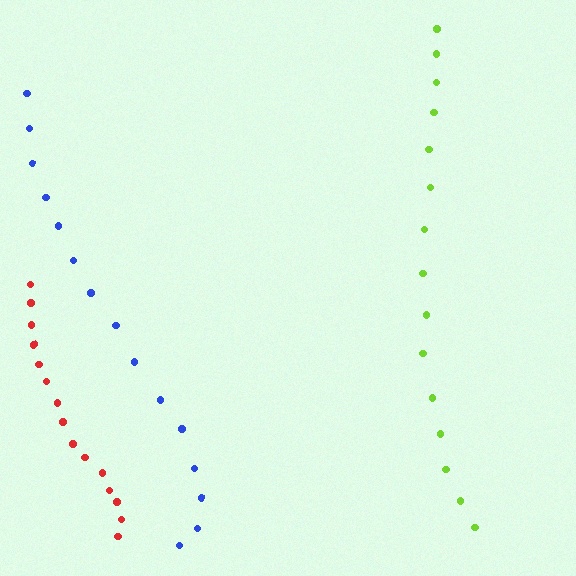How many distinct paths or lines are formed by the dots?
There are 3 distinct paths.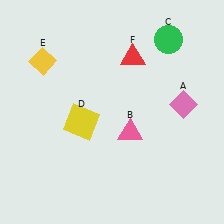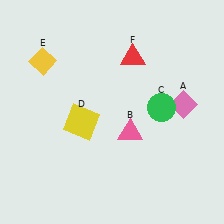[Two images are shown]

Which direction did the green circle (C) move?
The green circle (C) moved down.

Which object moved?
The green circle (C) moved down.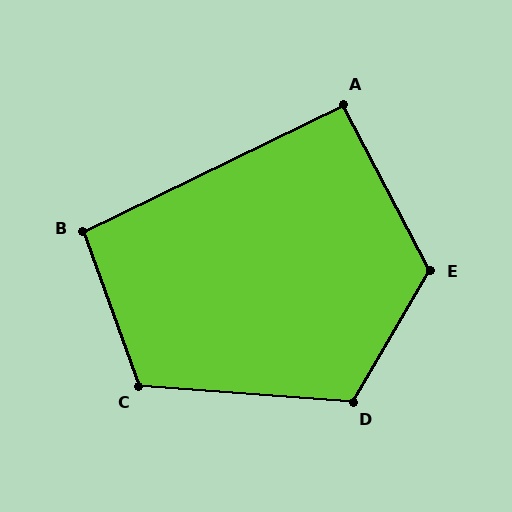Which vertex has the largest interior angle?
E, at approximately 122 degrees.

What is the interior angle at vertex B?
Approximately 96 degrees (obtuse).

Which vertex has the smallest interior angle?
A, at approximately 92 degrees.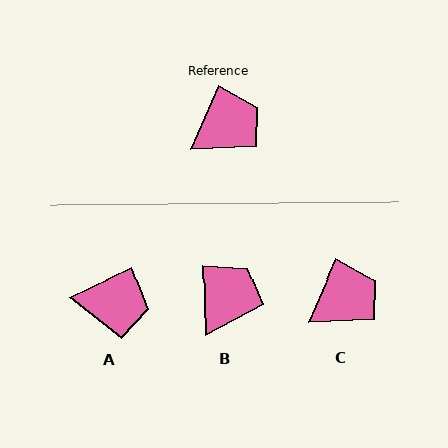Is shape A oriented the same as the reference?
No, it is off by about 40 degrees.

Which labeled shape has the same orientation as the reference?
C.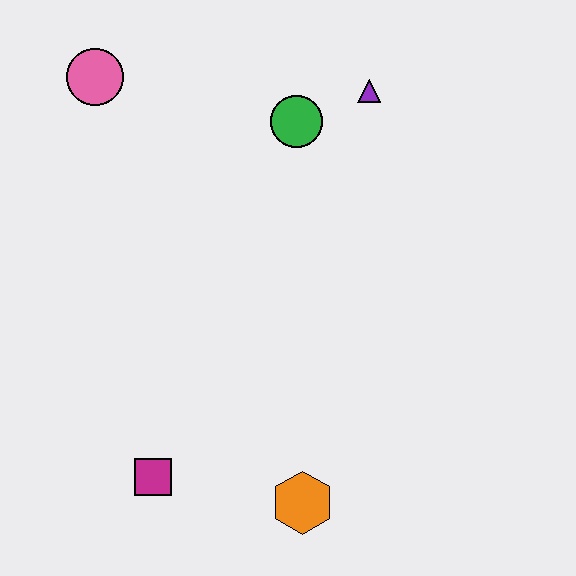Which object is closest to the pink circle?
The green circle is closest to the pink circle.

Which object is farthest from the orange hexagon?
The pink circle is farthest from the orange hexagon.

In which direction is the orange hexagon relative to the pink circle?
The orange hexagon is below the pink circle.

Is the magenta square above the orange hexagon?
Yes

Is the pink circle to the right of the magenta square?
No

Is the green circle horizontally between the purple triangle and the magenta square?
Yes